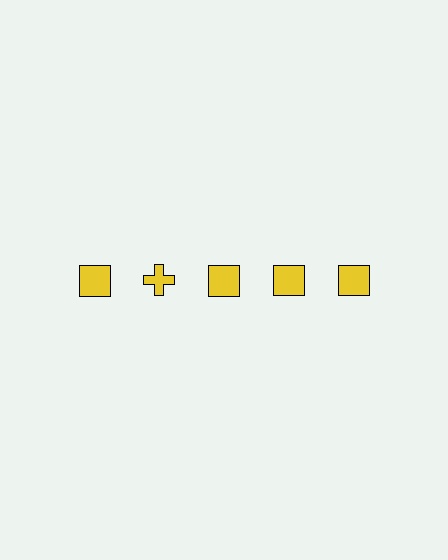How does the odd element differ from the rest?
It has a different shape: cross instead of square.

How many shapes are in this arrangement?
There are 5 shapes arranged in a grid pattern.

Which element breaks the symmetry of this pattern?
The yellow cross in the top row, second from left column breaks the symmetry. All other shapes are yellow squares.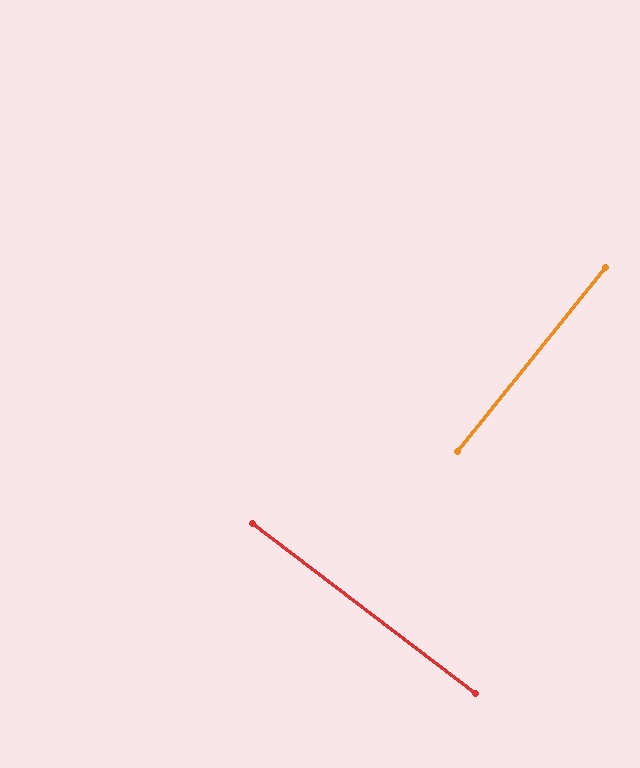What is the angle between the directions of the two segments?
Approximately 89 degrees.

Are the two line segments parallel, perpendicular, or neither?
Perpendicular — they meet at approximately 89°.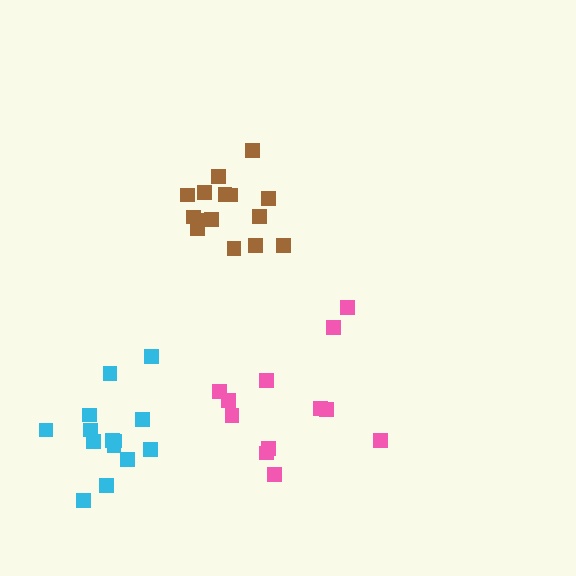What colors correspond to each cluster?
The clusters are colored: brown, pink, cyan.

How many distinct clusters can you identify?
There are 3 distinct clusters.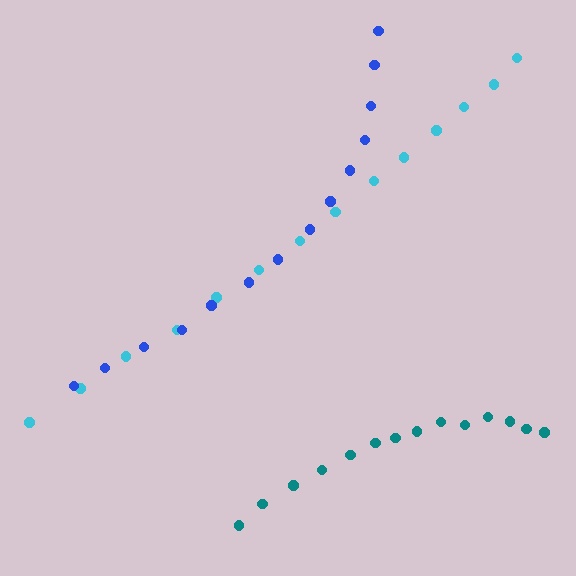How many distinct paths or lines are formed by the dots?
There are 3 distinct paths.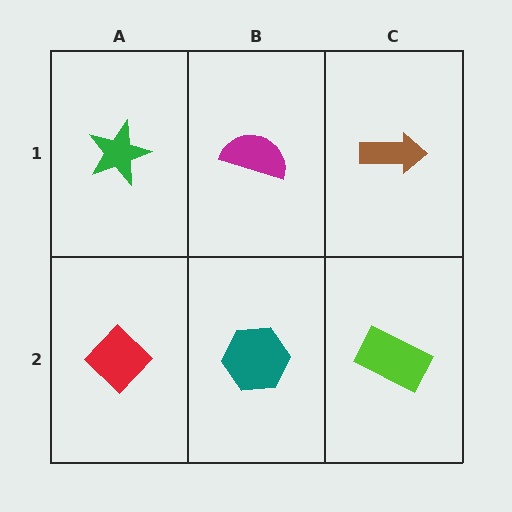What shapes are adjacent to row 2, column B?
A magenta semicircle (row 1, column B), a red diamond (row 2, column A), a lime rectangle (row 2, column C).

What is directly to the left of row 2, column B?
A red diamond.